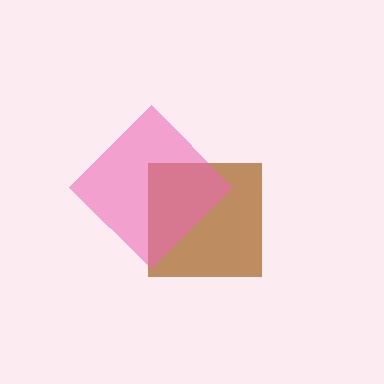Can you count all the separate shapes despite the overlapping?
Yes, there are 2 separate shapes.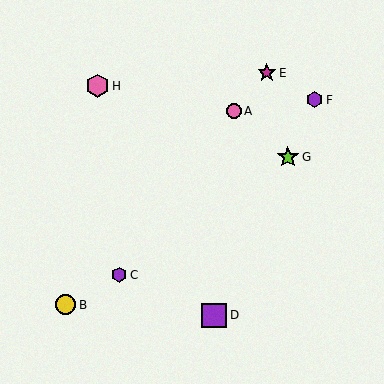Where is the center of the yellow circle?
The center of the yellow circle is at (66, 305).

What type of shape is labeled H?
Shape H is a pink hexagon.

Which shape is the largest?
The purple square (labeled D) is the largest.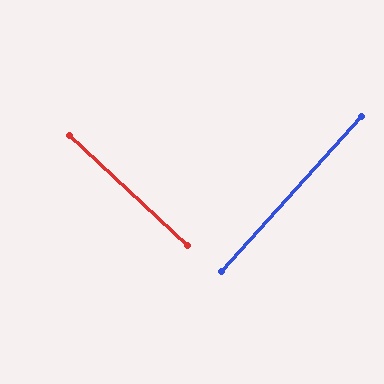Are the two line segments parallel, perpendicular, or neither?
Perpendicular — they meet at approximately 89°.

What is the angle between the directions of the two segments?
Approximately 89 degrees.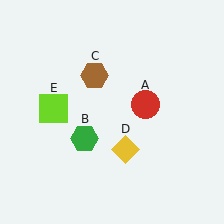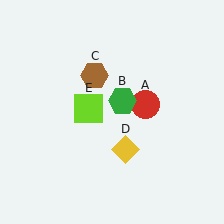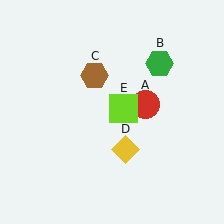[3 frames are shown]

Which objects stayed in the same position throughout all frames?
Red circle (object A) and brown hexagon (object C) and yellow diamond (object D) remained stationary.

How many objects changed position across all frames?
2 objects changed position: green hexagon (object B), lime square (object E).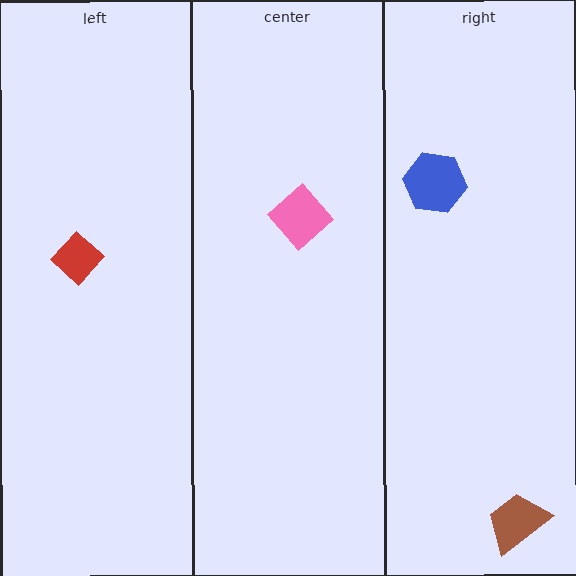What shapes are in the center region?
The pink diamond.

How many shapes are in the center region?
1.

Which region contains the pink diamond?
The center region.